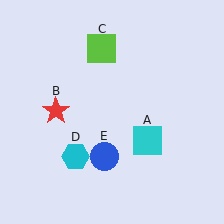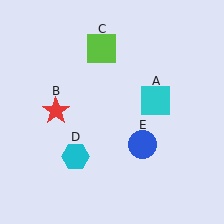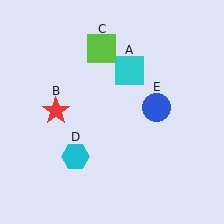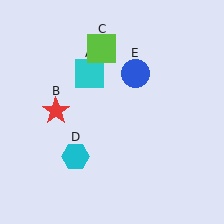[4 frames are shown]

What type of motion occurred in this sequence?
The cyan square (object A), blue circle (object E) rotated counterclockwise around the center of the scene.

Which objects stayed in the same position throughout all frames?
Red star (object B) and lime square (object C) and cyan hexagon (object D) remained stationary.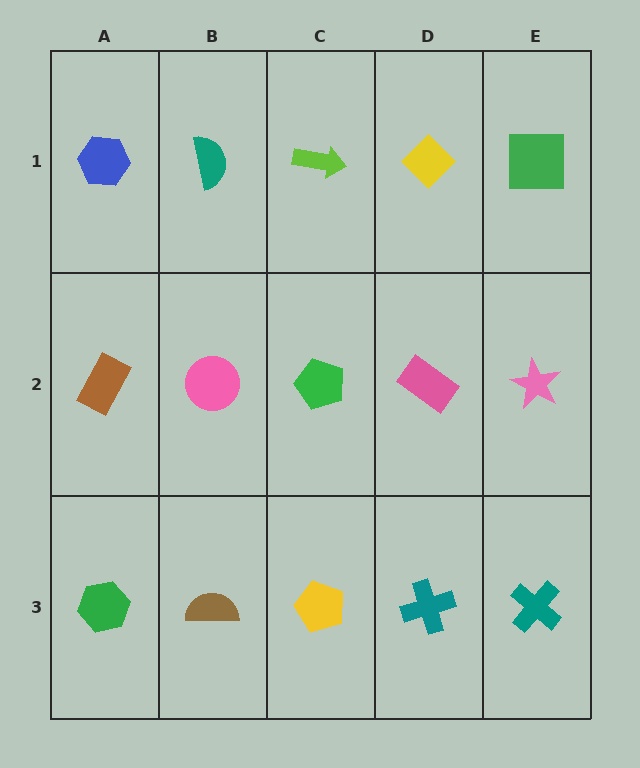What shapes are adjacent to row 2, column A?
A blue hexagon (row 1, column A), a green hexagon (row 3, column A), a pink circle (row 2, column B).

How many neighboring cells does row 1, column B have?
3.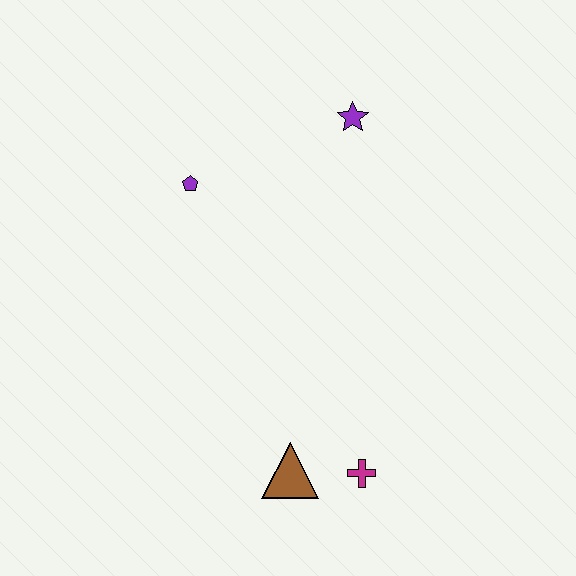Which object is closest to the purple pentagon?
The purple star is closest to the purple pentagon.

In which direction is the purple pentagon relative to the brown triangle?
The purple pentagon is above the brown triangle.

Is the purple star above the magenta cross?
Yes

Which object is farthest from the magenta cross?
The purple star is farthest from the magenta cross.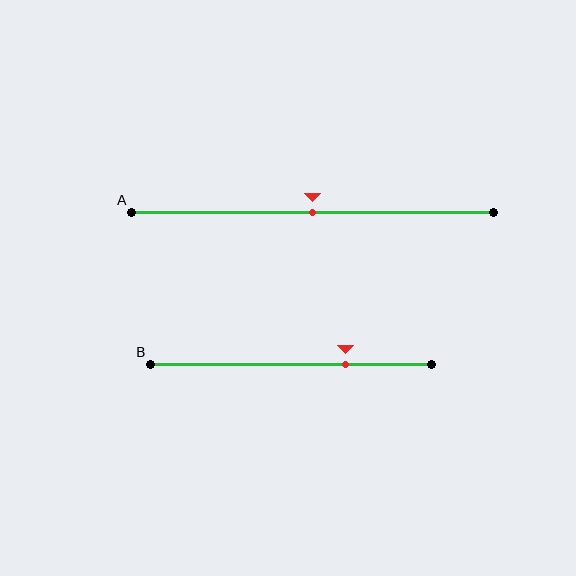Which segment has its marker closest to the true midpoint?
Segment A has its marker closest to the true midpoint.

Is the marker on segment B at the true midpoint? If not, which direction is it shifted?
No, the marker on segment B is shifted to the right by about 19% of the segment length.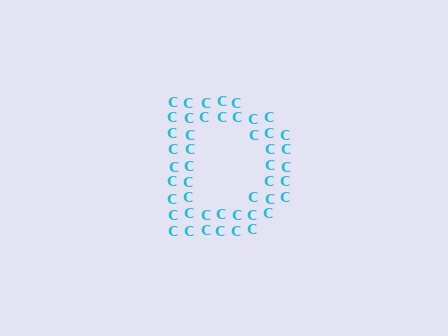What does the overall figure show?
The overall figure shows the letter D.